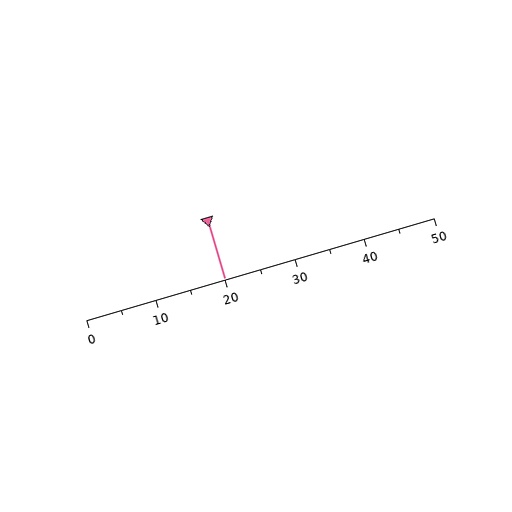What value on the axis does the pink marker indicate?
The marker indicates approximately 20.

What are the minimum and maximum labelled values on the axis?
The axis runs from 0 to 50.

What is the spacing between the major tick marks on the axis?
The major ticks are spaced 10 apart.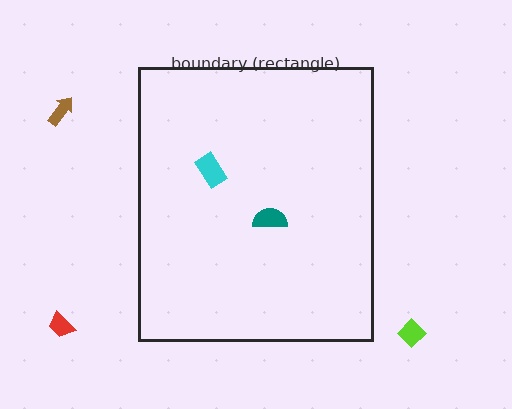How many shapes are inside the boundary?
2 inside, 3 outside.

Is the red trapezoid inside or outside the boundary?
Outside.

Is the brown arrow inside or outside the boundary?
Outside.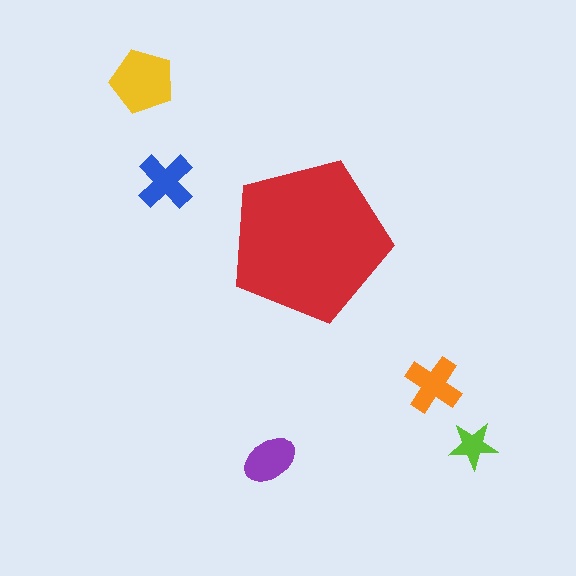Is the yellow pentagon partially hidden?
No, the yellow pentagon is fully visible.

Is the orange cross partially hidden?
No, the orange cross is fully visible.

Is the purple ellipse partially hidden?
No, the purple ellipse is fully visible.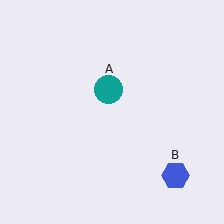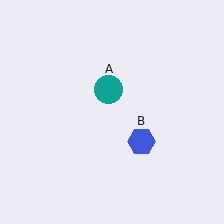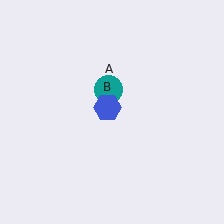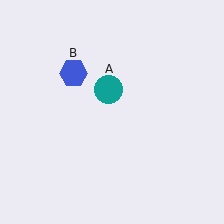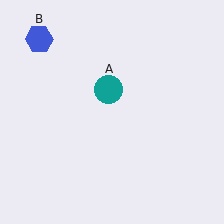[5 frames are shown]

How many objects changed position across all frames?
1 object changed position: blue hexagon (object B).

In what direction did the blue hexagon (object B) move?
The blue hexagon (object B) moved up and to the left.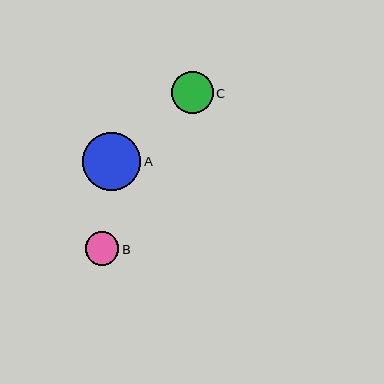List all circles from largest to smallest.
From largest to smallest: A, C, B.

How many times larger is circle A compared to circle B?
Circle A is approximately 1.7 times the size of circle B.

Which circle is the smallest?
Circle B is the smallest with a size of approximately 33 pixels.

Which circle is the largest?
Circle A is the largest with a size of approximately 58 pixels.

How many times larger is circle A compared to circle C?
Circle A is approximately 1.4 times the size of circle C.